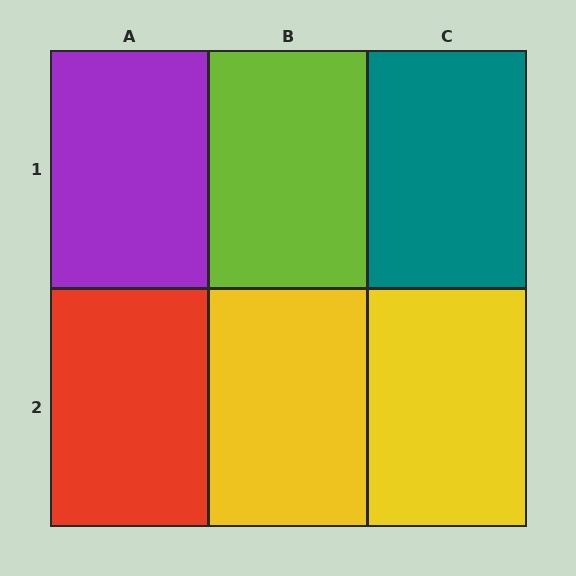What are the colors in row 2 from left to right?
Red, yellow, yellow.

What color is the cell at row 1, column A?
Purple.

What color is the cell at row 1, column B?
Lime.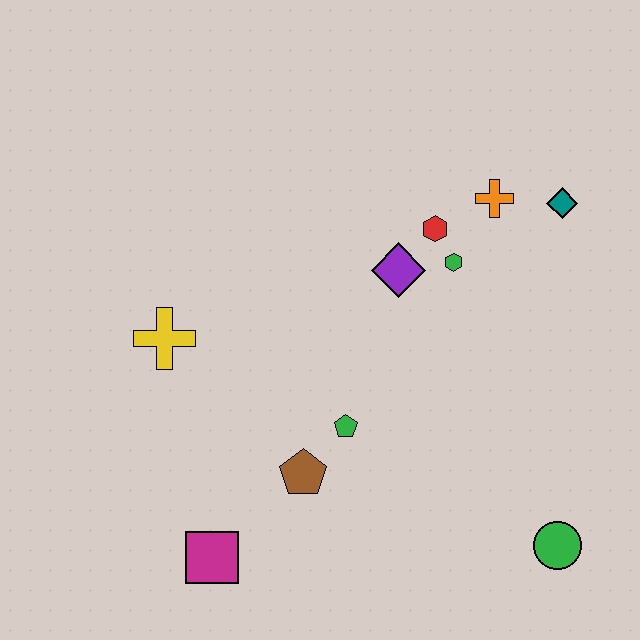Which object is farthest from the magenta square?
The teal diamond is farthest from the magenta square.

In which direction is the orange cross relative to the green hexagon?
The orange cross is above the green hexagon.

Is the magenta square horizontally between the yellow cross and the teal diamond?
Yes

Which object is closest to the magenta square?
The brown pentagon is closest to the magenta square.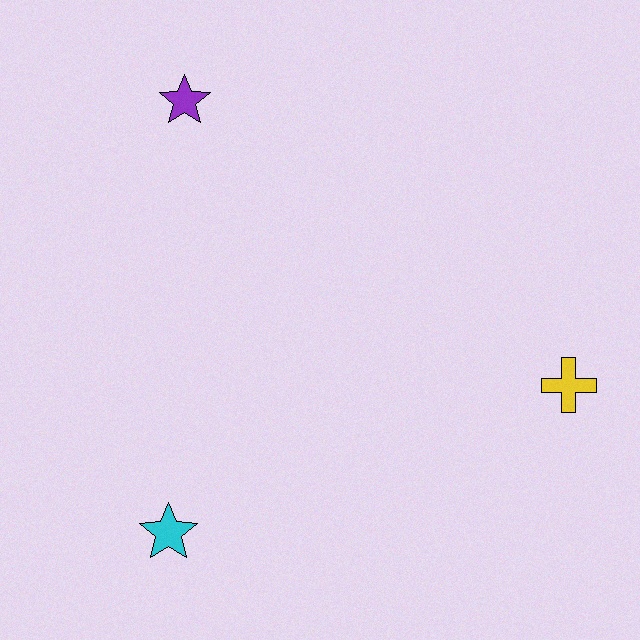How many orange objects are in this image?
There are no orange objects.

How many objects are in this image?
There are 3 objects.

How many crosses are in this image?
There is 1 cross.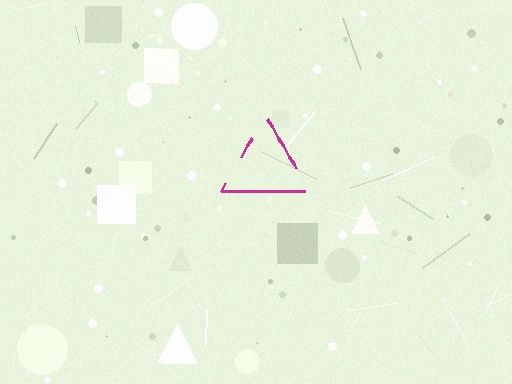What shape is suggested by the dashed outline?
The dashed outline suggests a triangle.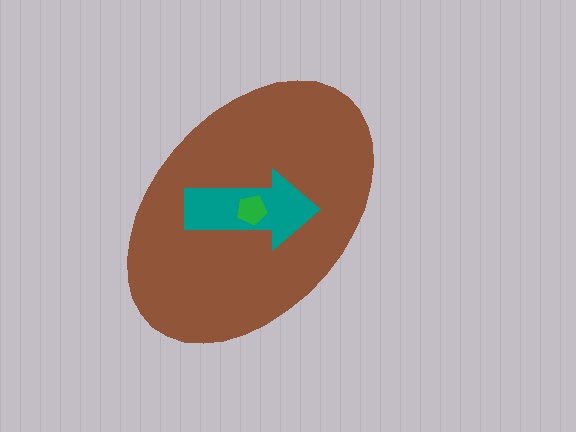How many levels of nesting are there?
3.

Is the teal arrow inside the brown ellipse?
Yes.